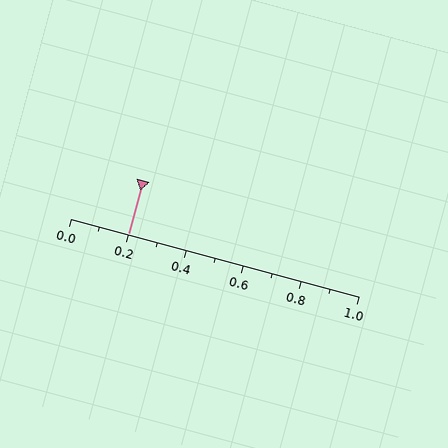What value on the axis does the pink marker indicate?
The marker indicates approximately 0.2.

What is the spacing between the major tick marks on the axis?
The major ticks are spaced 0.2 apart.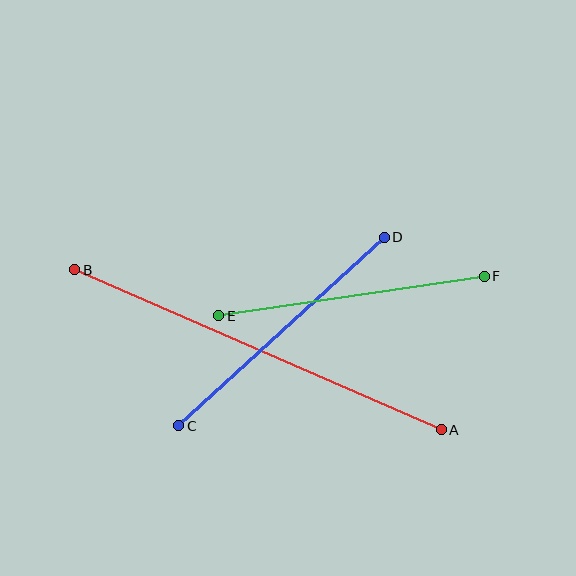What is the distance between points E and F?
The distance is approximately 268 pixels.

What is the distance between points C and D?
The distance is approximately 278 pixels.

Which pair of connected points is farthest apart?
Points A and B are farthest apart.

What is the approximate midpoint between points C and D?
The midpoint is at approximately (282, 331) pixels.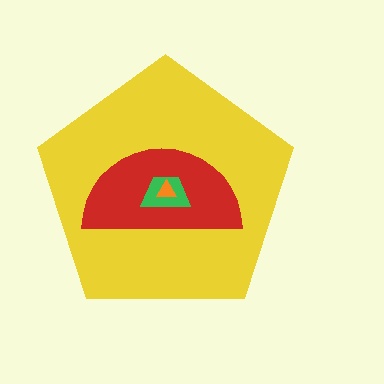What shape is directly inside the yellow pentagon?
The red semicircle.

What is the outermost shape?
The yellow pentagon.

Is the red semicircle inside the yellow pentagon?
Yes.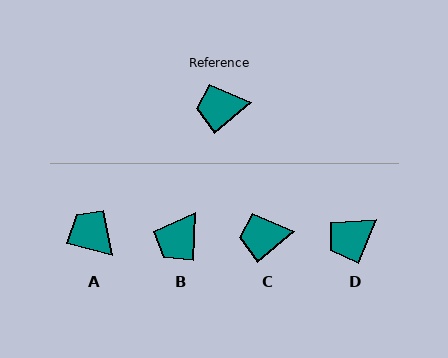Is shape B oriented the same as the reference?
No, it is off by about 47 degrees.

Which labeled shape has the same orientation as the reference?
C.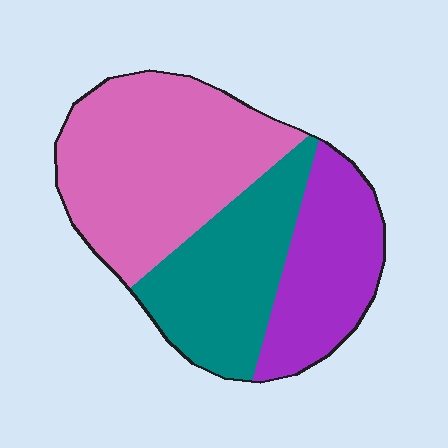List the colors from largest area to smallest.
From largest to smallest: pink, teal, purple.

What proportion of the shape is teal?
Teal covers around 30% of the shape.